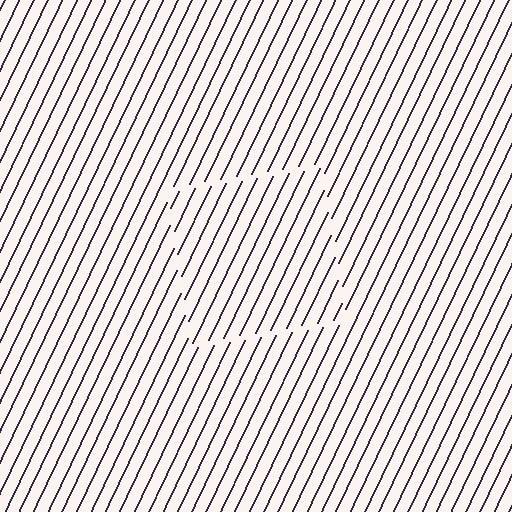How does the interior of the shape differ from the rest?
The interior of the shape contains the same grating, shifted by half a period — the contour is defined by the phase discontinuity where line-ends from the inner and outer gratings abut.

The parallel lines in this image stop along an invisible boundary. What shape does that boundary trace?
An illusory square. The interior of the shape contains the same grating, shifted by half a period — the contour is defined by the phase discontinuity where line-ends from the inner and outer gratings abut.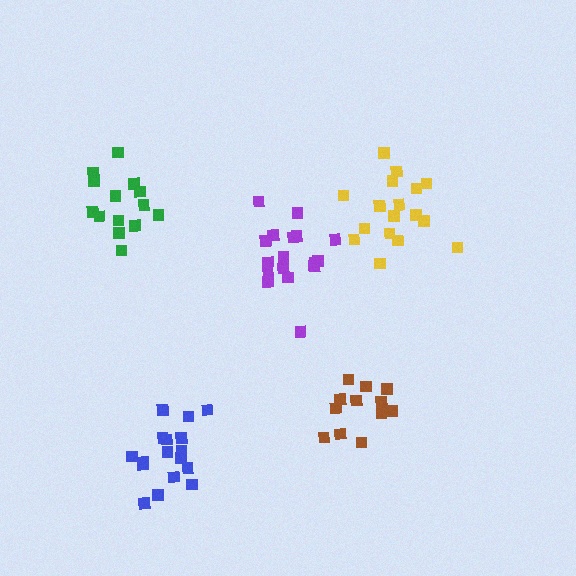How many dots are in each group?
Group 1: 17 dots, Group 2: 12 dots, Group 3: 14 dots, Group 4: 18 dots, Group 5: 17 dots (78 total).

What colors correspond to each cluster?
The clusters are colored: blue, brown, green, yellow, purple.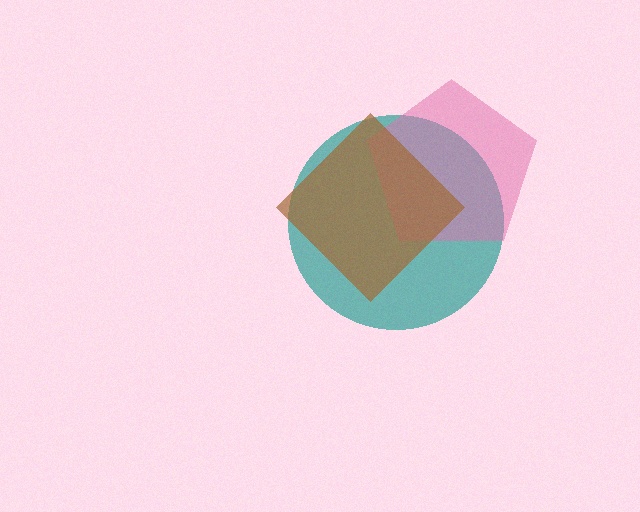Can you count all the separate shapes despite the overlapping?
Yes, there are 3 separate shapes.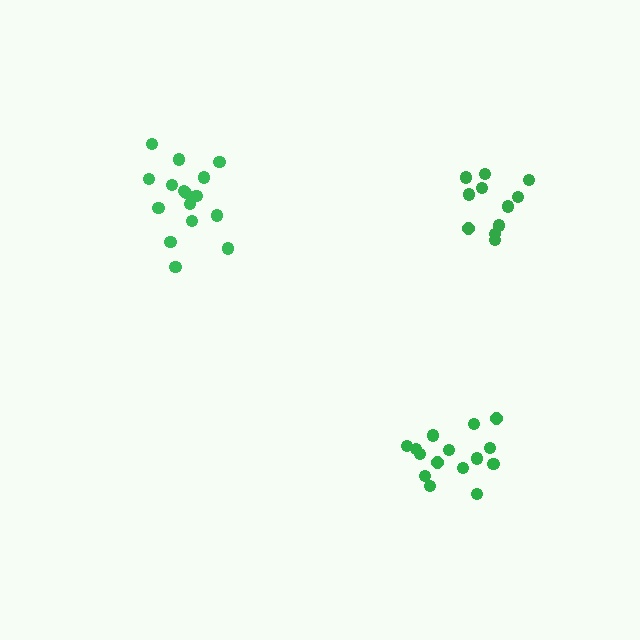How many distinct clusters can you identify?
There are 3 distinct clusters.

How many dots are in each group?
Group 1: 16 dots, Group 2: 15 dots, Group 3: 11 dots (42 total).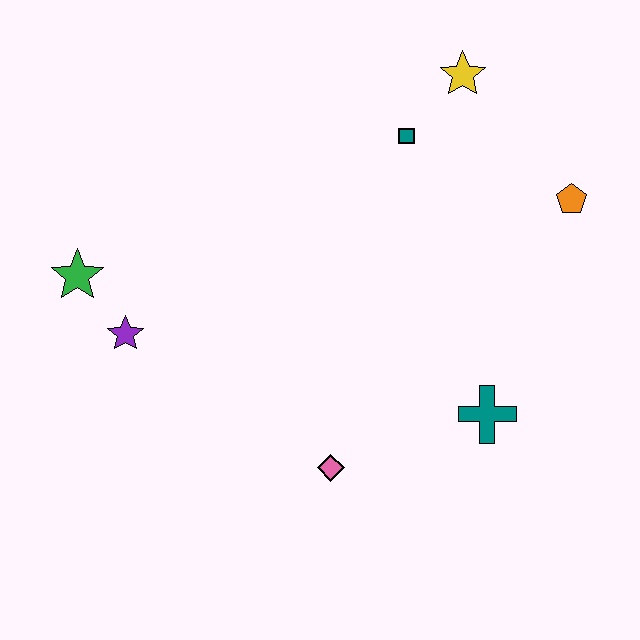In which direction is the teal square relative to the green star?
The teal square is to the right of the green star.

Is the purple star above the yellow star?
No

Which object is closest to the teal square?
The yellow star is closest to the teal square.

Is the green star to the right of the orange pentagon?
No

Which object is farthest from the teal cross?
The green star is farthest from the teal cross.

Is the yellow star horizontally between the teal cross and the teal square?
Yes